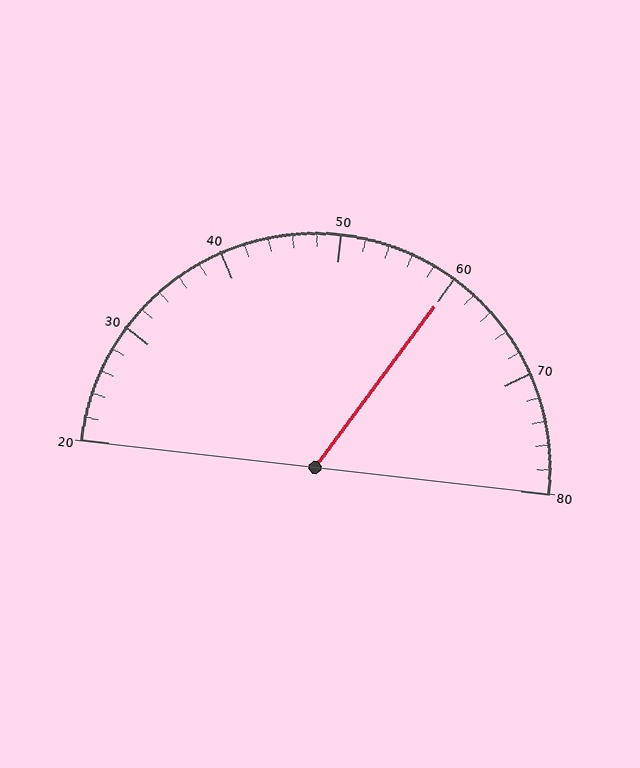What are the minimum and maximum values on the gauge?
The gauge ranges from 20 to 80.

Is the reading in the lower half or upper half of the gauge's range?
The reading is in the upper half of the range (20 to 80).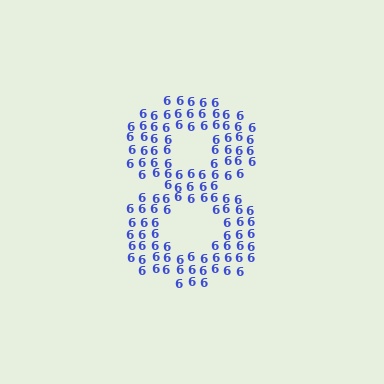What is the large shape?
The large shape is the digit 8.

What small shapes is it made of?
It is made of small digit 6's.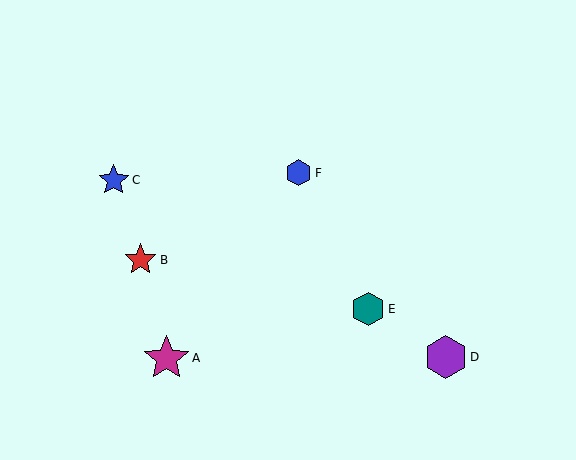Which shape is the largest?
The magenta star (labeled A) is the largest.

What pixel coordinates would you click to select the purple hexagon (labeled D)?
Click at (446, 357) to select the purple hexagon D.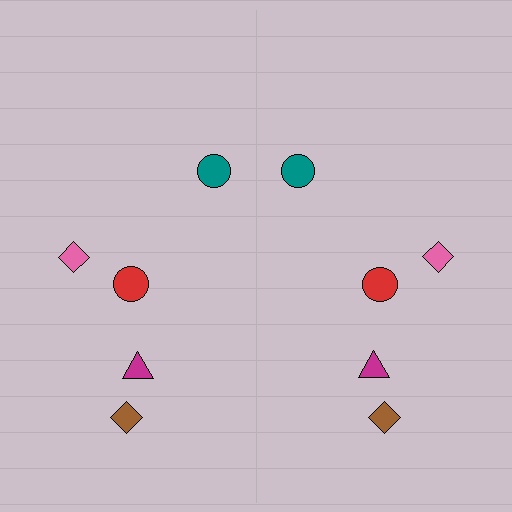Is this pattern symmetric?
Yes, this pattern has bilateral (reflection) symmetry.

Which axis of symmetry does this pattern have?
The pattern has a vertical axis of symmetry running through the center of the image.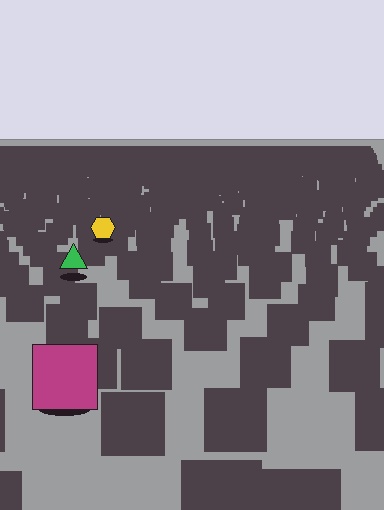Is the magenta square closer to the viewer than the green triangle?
Yes. The magenta square is closer — you can tell from the texture gradient: the ground texture is coarser near it.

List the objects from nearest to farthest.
From nearest to farthest: the magenta square, the green triangle, the yellow hexagon.